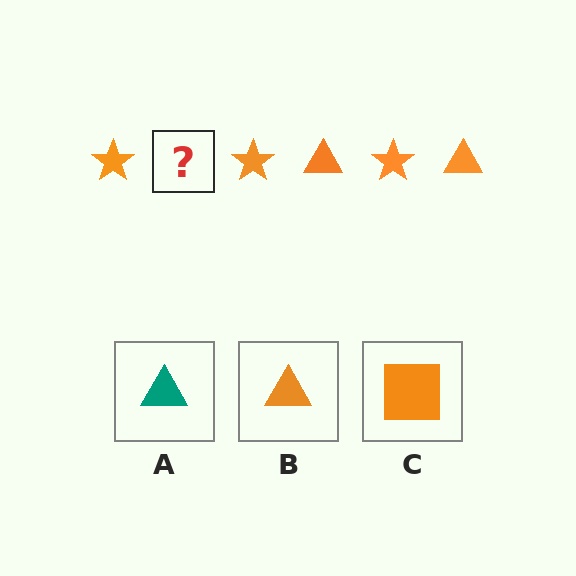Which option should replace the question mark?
Option B.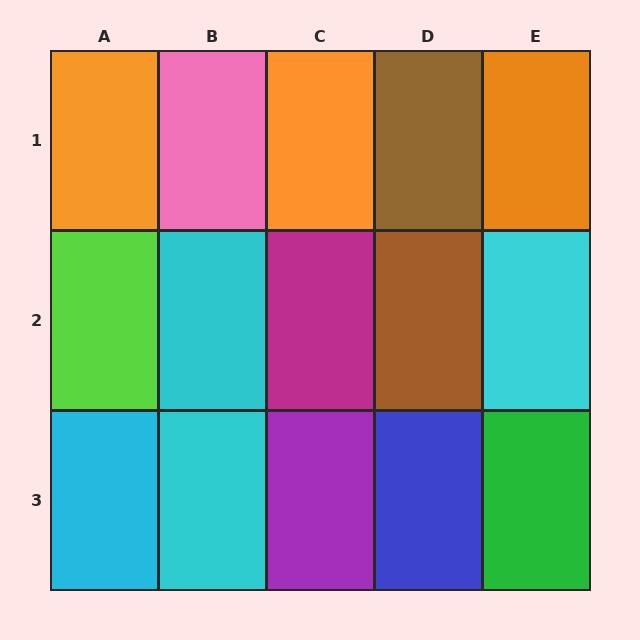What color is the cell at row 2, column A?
Lime.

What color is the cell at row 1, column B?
Pink.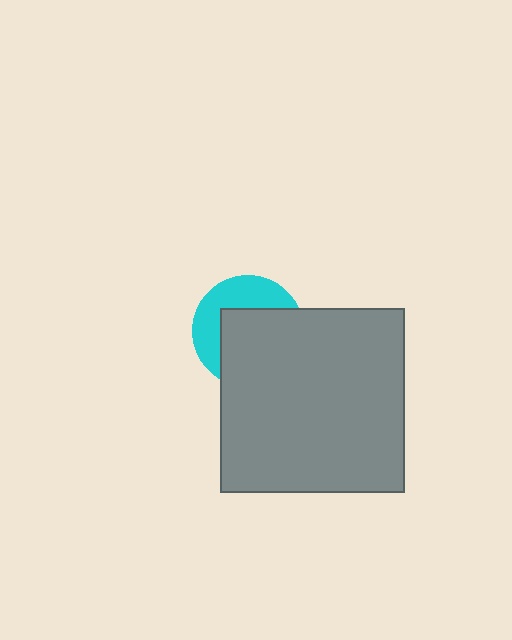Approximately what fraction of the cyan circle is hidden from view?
Roughly 60% of the cyan circle is hidden behind the gray square.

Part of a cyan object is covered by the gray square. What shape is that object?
It is a circle.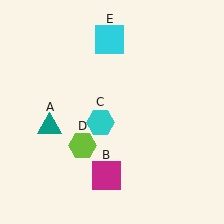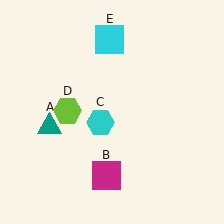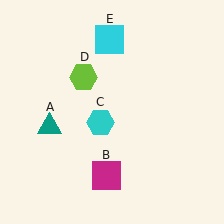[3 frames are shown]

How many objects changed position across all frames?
1 object changed position: lime hexagon (object D).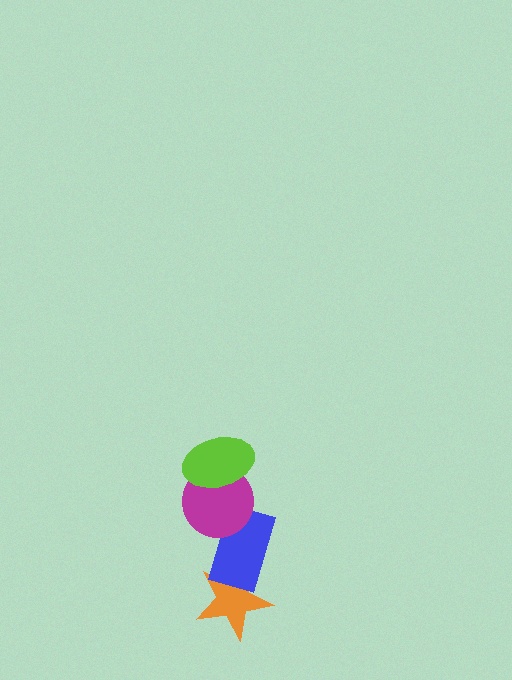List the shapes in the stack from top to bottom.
From top to bottom: the lime ellipse, the magenta circle, the blue rectangle, the orange star.